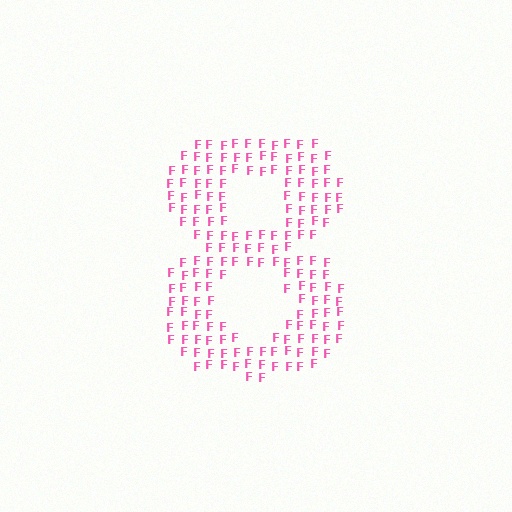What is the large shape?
The large shape is the digit 8.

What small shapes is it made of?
It is made of small letter F's.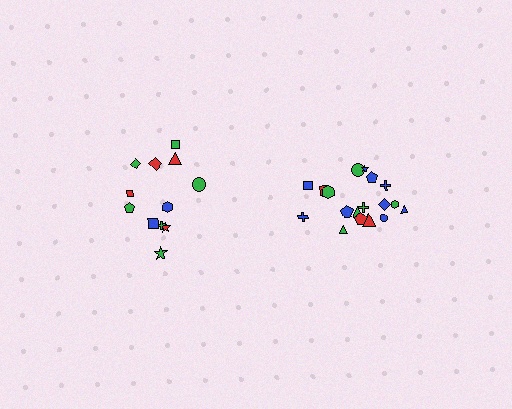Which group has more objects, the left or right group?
The right group.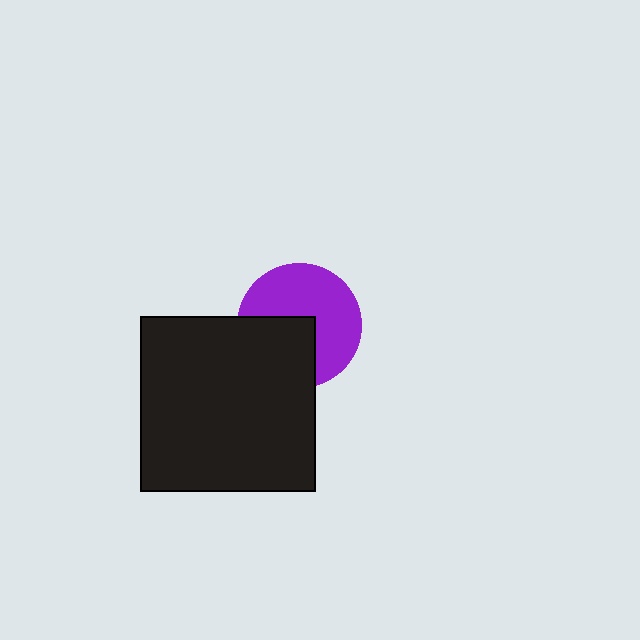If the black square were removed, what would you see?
You would see the complete purple circle.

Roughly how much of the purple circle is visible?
About half of it is visible (roughly 61%).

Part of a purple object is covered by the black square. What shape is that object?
It is a circle.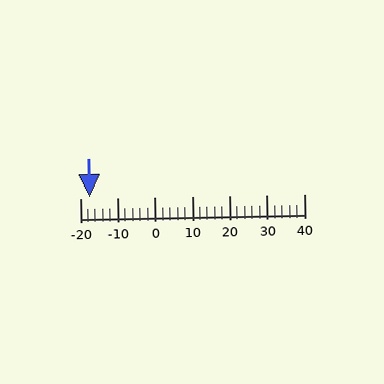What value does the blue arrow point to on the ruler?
The blue arrow points to approximately -17.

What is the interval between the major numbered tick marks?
The major tick marks are spaced 10 units apart.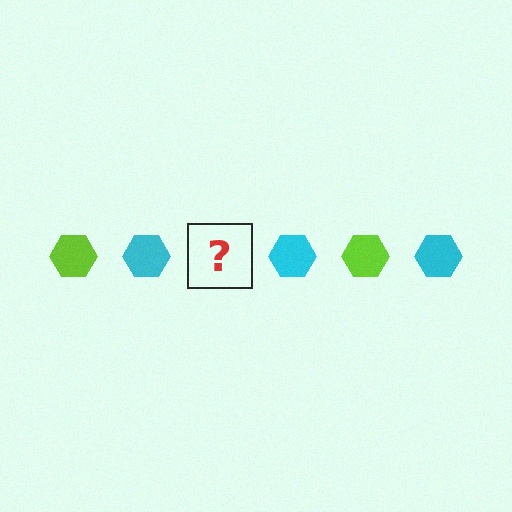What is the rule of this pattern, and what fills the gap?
The rule is that the pattern cycles through lime, cyan hexagons. The gap should be filled with a lime hexagon.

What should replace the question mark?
The question mark should be replaced with a lime hexagon.